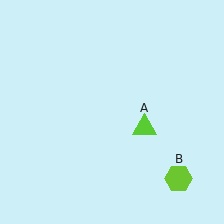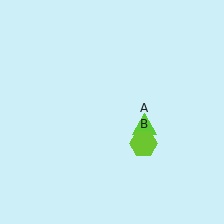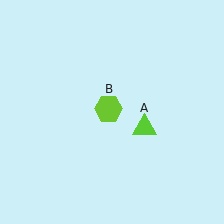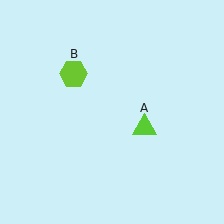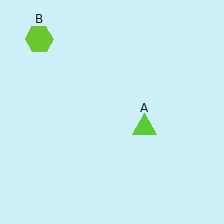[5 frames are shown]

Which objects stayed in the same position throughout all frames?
Lime triangle (object A) remained stationary.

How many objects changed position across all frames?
1 object changed position: lime hexagon (object B).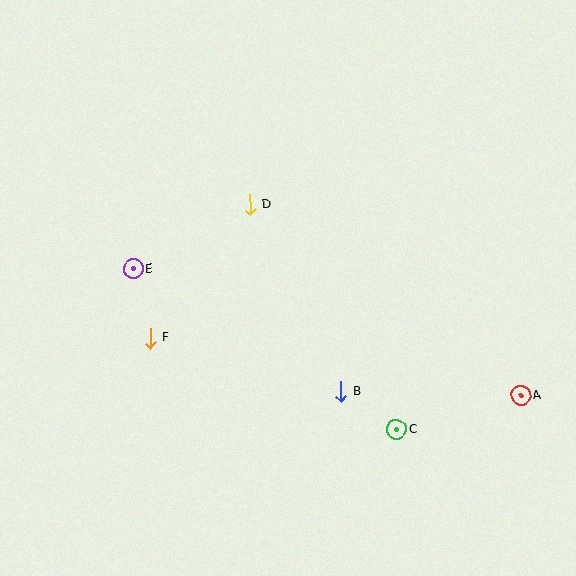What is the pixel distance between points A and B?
The distance between A and B is 180 pixels.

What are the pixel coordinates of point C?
Point C is at (396, 429).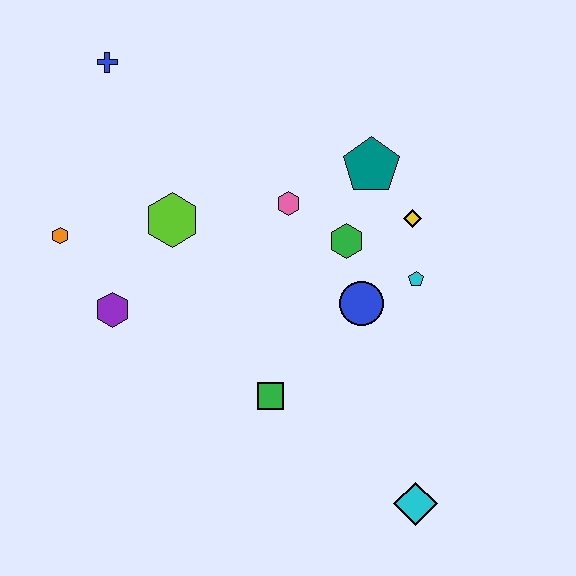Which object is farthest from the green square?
The blue cross is farthest from the green square.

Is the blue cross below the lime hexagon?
No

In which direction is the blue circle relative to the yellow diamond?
The blue circle is below the yellow diamond.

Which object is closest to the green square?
The blue circle is closest to the green square.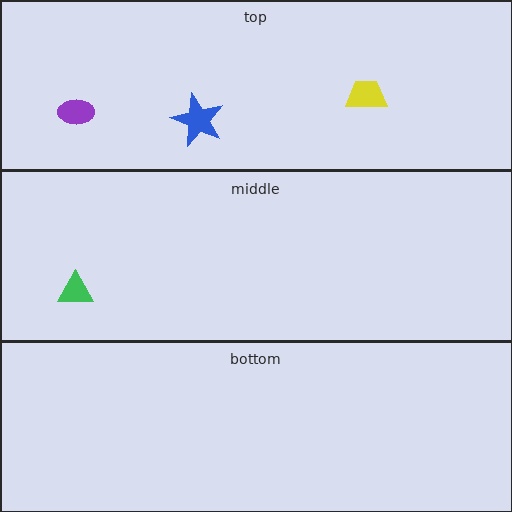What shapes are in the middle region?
The green triangle.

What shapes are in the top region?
The blue star, the purple ellipse, the yellow trapezoid.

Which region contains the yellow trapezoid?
The top region.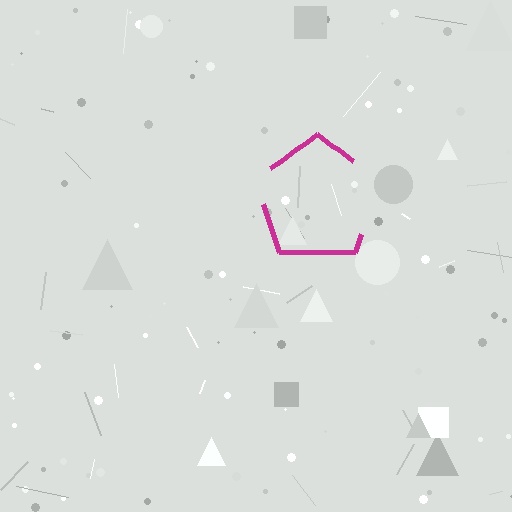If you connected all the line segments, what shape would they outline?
They would outline a pentagon.